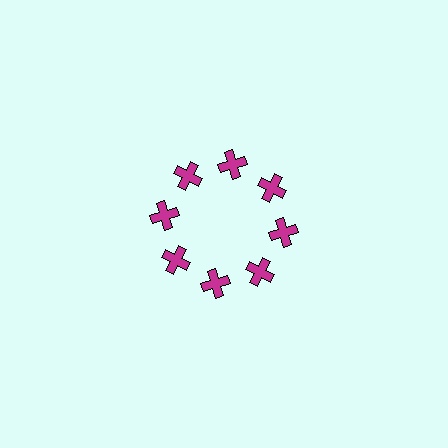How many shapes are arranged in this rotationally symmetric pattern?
There are 8 shapes, arranged in 8 groups of 1.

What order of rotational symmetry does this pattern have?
This pattern has 8-fold rotational symmetry.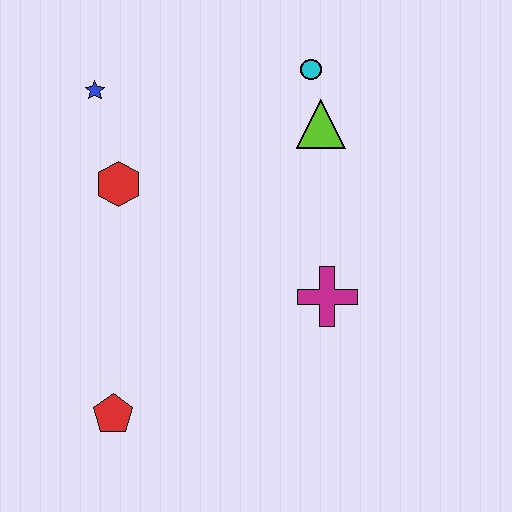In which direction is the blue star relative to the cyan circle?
The blue star is to the left of the cyan circle.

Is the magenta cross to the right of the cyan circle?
Yes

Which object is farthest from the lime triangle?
The red pentagon is farthest from the lime triangle.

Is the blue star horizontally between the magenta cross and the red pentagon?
No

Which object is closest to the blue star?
The red hexagon is closest to the blue star.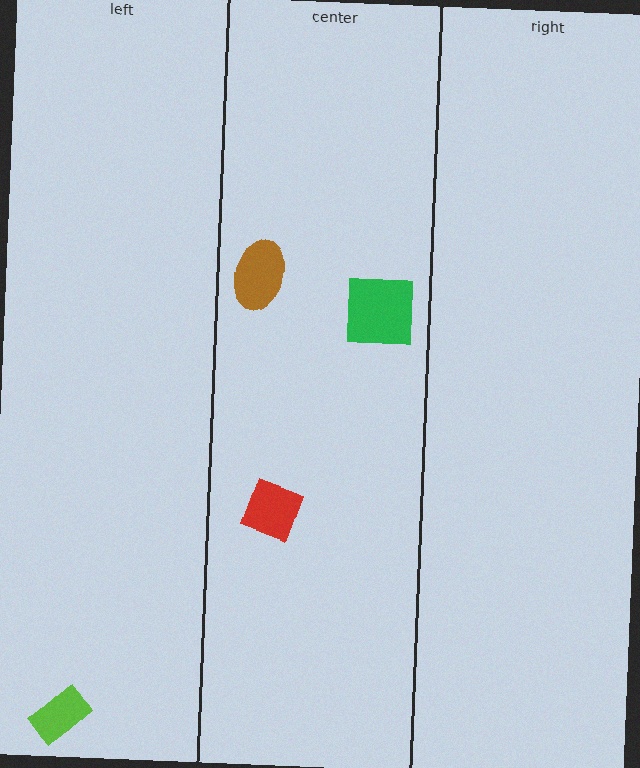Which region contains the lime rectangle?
The left region.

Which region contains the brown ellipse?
The center region.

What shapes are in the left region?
The lime rectangle.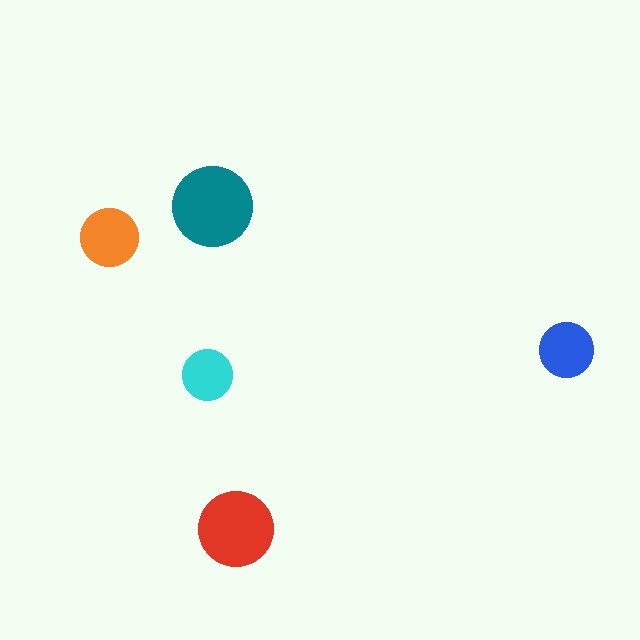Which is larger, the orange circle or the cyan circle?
The orange one.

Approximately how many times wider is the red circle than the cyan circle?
About 1.5 times wider.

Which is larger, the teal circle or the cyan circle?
The teal one.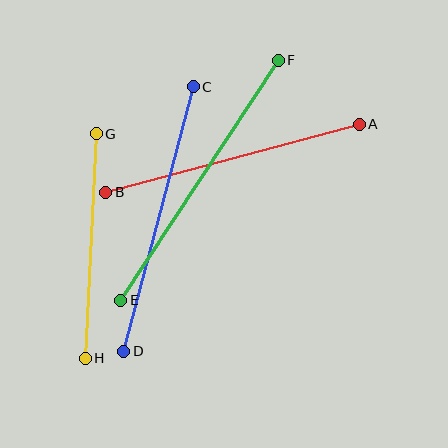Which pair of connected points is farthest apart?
Points E and F are farthest apart.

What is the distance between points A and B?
The distance is approximately 262 pixels.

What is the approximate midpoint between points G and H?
The midpoint is at approximately (91, 246) pixels.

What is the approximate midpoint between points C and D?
The midpoint is at approximately (159, 219) pixels.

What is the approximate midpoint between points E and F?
The midpoint is at approximately (199, 180) pixels.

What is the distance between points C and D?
The distance is approximately 274 pixels.